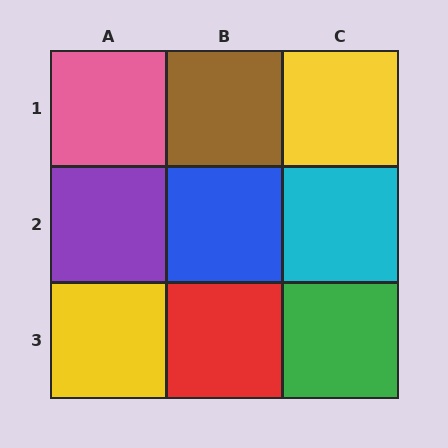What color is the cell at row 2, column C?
Cyan.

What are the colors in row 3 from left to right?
Yellow, red, green.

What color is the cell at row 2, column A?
Purple.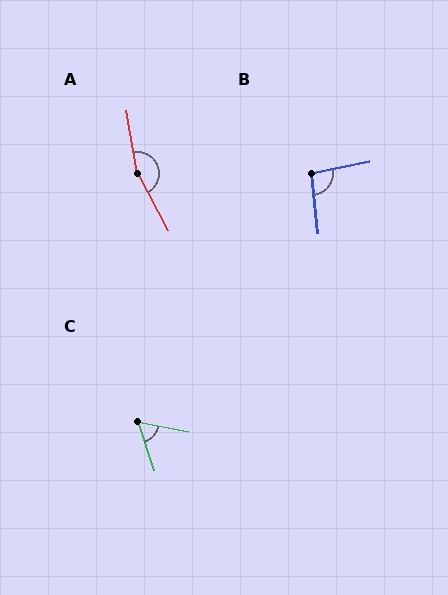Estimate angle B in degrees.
Approximately 95 degrees.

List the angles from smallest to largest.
C (60°), B (95°), A (161°).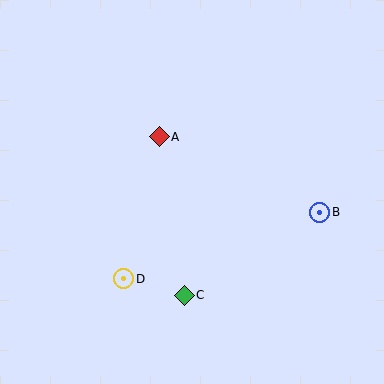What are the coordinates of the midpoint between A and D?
The midpoint between A and D is at (142, 208).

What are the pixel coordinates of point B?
Point B is at (320, 212).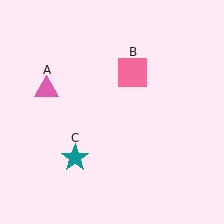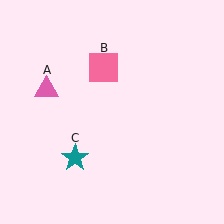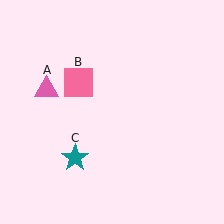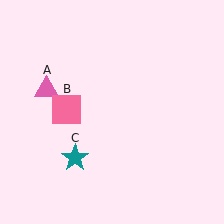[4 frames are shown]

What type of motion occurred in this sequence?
The pink square (object B) rotated counterclockwise around the center of the scene.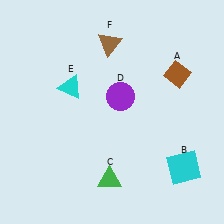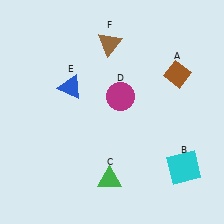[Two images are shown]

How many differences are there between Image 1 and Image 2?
There are 2 differences between the two images.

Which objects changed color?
D changed from purple to magenta. E changed from cyan to blue.